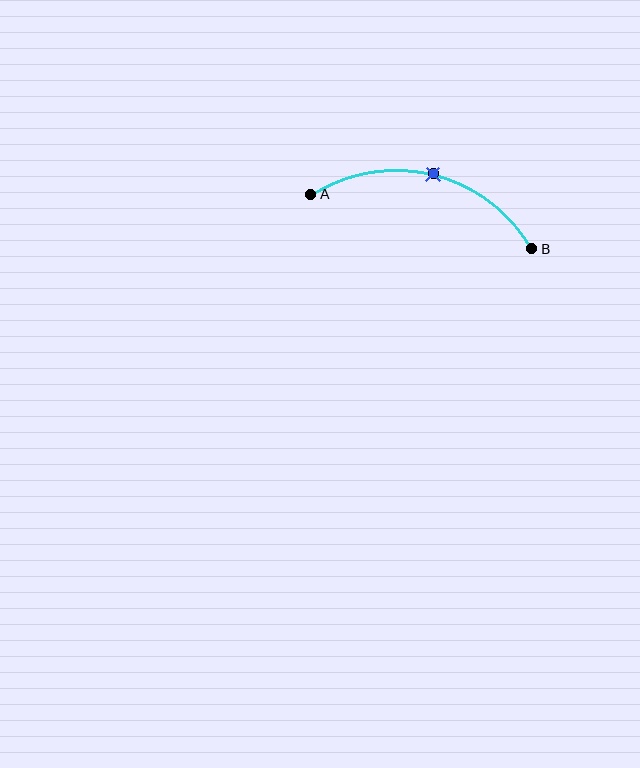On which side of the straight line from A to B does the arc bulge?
The arc bulges above the straight line connecting A and B.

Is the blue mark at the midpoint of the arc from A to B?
Yes. The blue mark lies on the arc at equal arc-length from both A and B — it is the arc midpoint.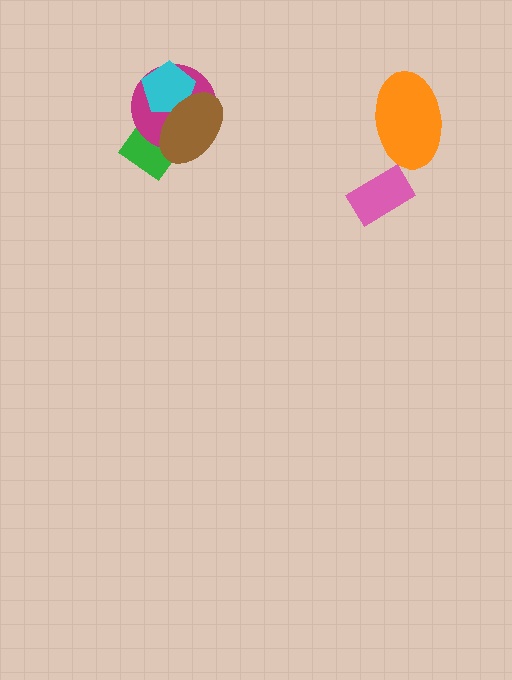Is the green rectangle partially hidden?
Yes, it is partially covered by another shape.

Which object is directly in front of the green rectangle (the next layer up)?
The magenta circle is directly in front of the green rectangle.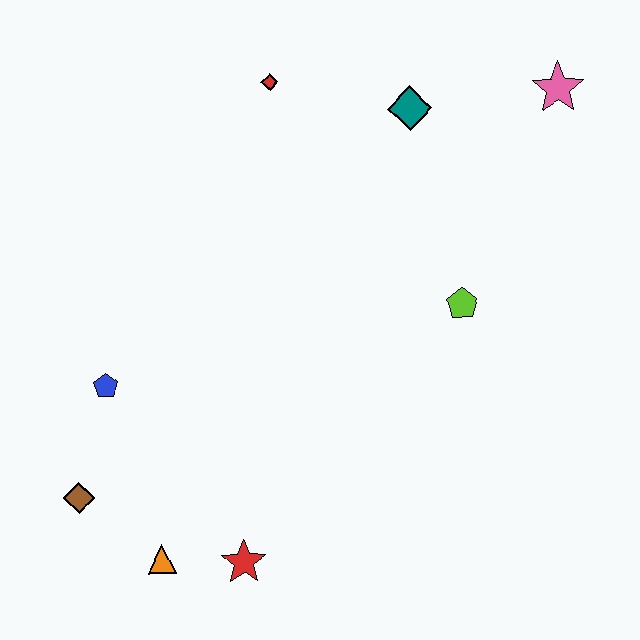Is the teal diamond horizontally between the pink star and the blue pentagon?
Yes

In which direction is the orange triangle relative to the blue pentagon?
The orange triangle is below the blue pentagon.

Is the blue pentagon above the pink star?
No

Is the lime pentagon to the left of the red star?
No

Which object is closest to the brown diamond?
The orange triangle is closest to the brown diamond.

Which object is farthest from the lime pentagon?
The brown diamond is farthest from the lime pentagon.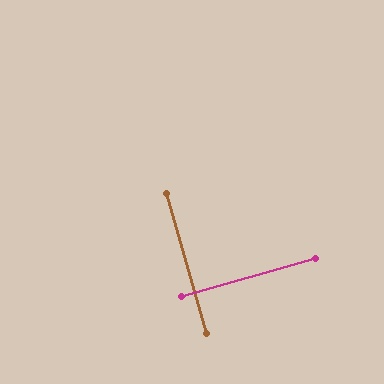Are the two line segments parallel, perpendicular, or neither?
Perpendicular — they meet at approximately 90°.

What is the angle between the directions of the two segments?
Approximately 90 degrees.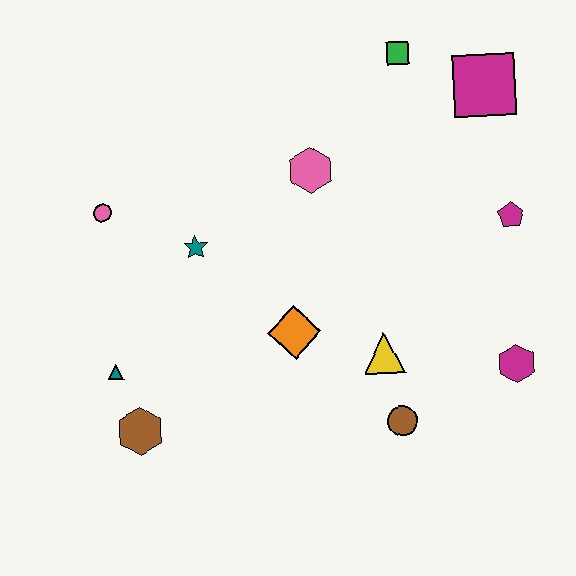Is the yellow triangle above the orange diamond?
No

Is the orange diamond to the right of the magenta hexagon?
No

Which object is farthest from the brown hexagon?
The magenta square is farthest from the brown hexagon.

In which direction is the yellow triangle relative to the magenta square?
The yellow triangle is below the magenta square.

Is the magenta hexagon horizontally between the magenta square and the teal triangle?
No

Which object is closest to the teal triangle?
The brown hexagon is closest to the teal triangle.